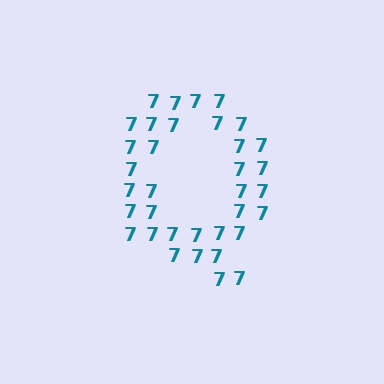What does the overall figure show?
The overall figure shows the letter Q.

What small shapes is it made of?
It is made of small digit 7's.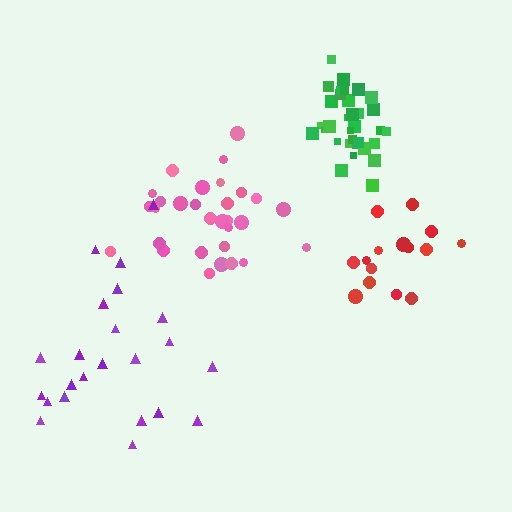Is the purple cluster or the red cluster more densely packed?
Red.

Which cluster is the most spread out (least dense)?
Purple.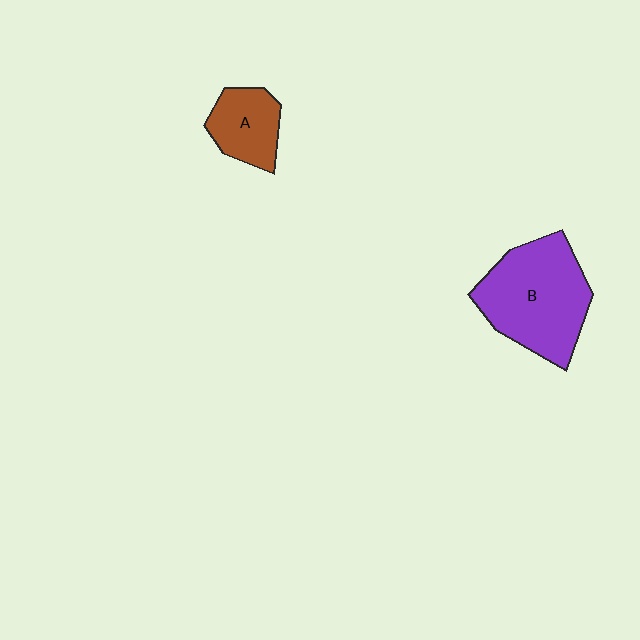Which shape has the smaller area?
Shape A (brown).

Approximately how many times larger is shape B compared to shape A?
Approximately 2.2 times.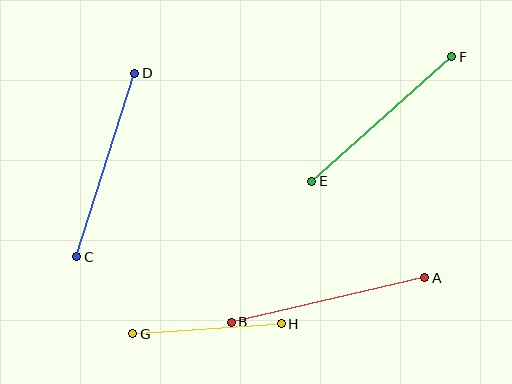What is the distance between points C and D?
The distance is approximately 193 pixels.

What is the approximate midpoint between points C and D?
The midpoint is at approximately (106, 165) pixels.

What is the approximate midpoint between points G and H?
The midpoint is at approximately (207, 329) pixels.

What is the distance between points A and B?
The distance is approximately 199 pixels.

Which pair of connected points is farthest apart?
Points A and B are farthest apart.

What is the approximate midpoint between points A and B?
The midpoint is at approximately (328, 300) pixels.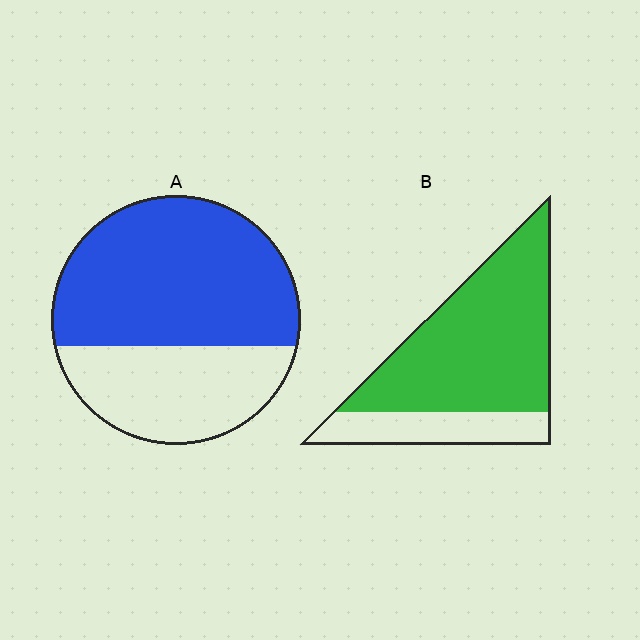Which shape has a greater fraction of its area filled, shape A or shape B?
Shape B.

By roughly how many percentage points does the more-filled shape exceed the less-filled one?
By roughly 10 percentage points (B over A).